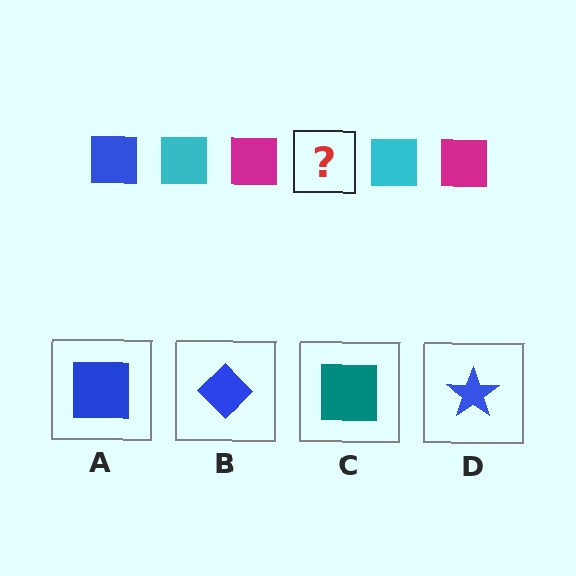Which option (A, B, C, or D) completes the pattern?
A.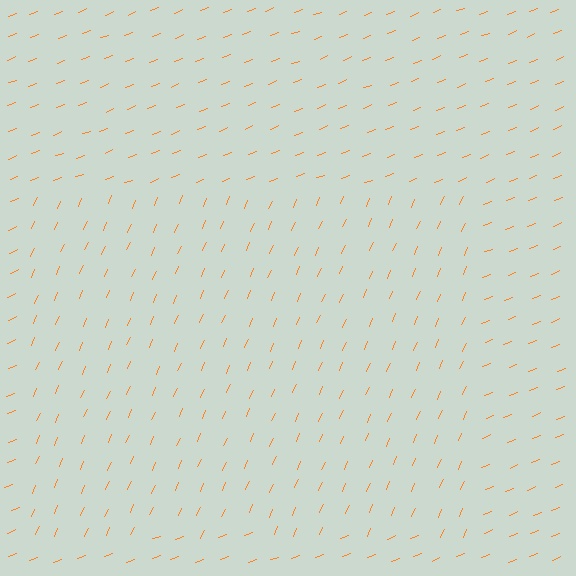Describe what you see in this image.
The image is filled with small orange line segments. A rectangle region in the image has lines oriented differently from the surrounding lines, creating a visible texture boundary.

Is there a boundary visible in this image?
Yes, there is a texture boundary formed by a change in line orientation.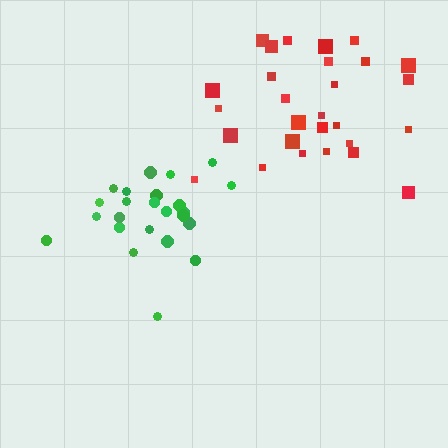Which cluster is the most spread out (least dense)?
Red.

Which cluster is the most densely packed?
Green.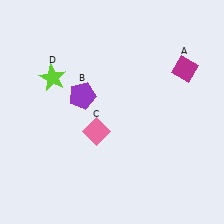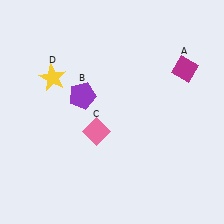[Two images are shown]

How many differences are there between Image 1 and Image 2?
There is 1 difference between the two images.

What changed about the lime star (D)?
In Image 1, D is lime. In Image 2, it changed to yellow.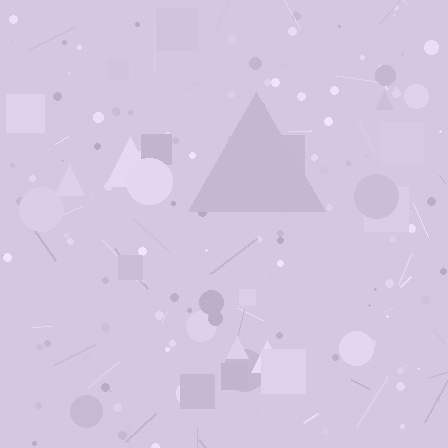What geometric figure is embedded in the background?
A triangle is embedded in the background.